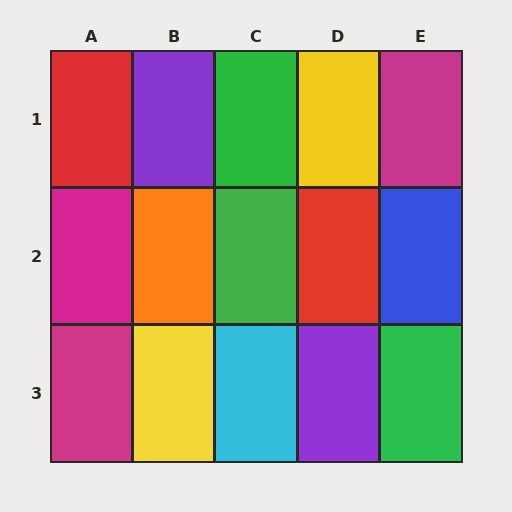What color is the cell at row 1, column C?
Green.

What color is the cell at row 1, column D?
Yellow.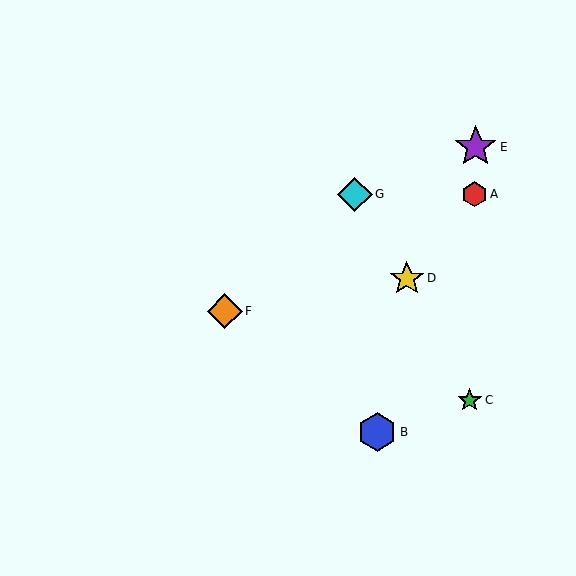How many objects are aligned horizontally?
2 objects (A, G) are aligned horizontally.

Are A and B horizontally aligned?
No, A is at y≈194 and B is at y≈432.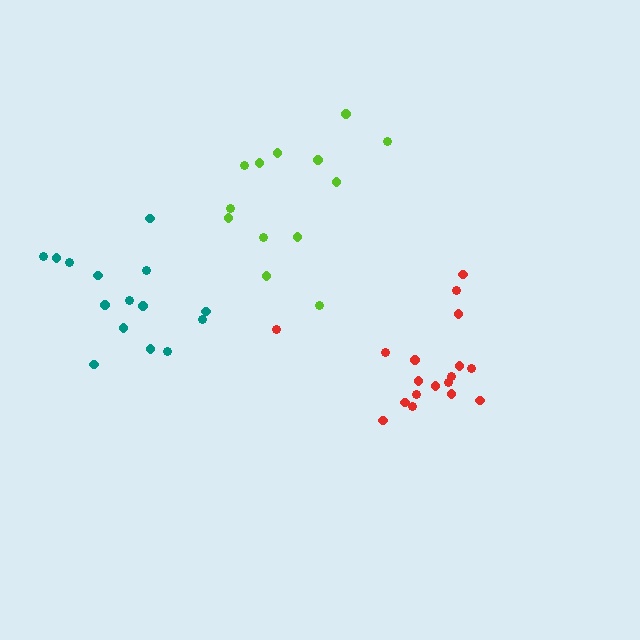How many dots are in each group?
Group 1: 13 dots, Group 2: 18 dots, Group 3: 15 dots (46 total).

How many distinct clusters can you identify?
There are 3 distinct clusters.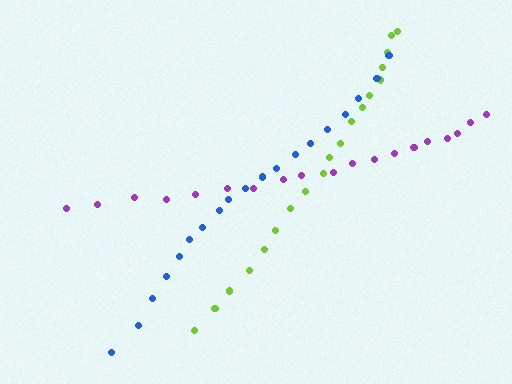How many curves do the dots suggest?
There are 3 distinct paths.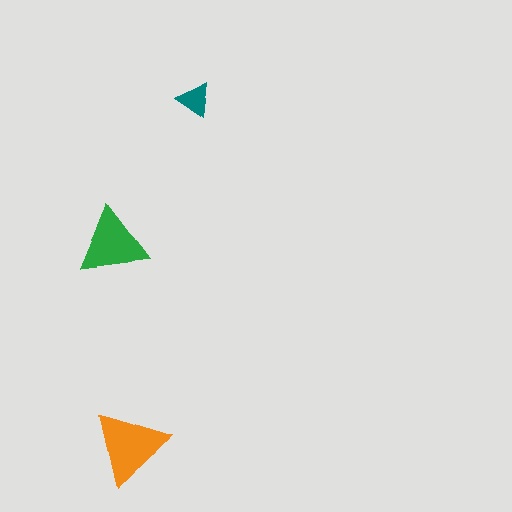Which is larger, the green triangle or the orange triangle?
The orange one.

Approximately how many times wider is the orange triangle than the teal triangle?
About 2 times wider.